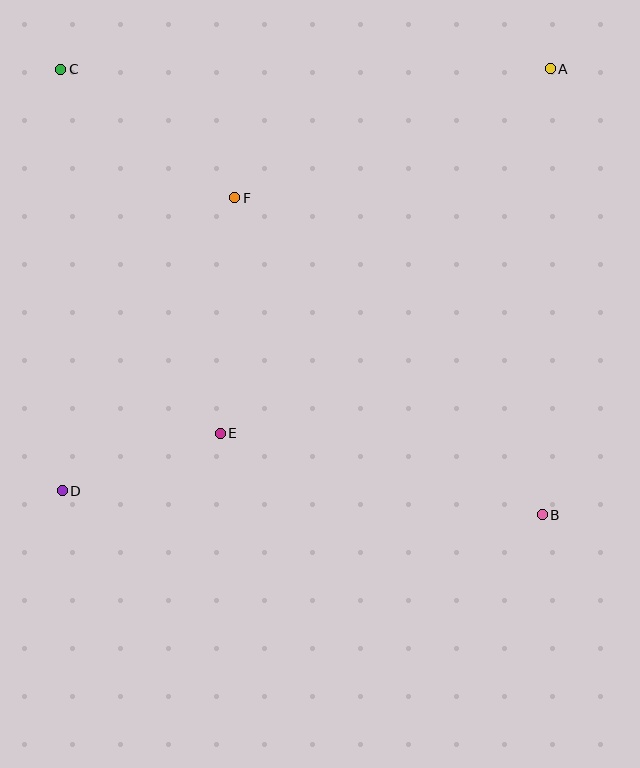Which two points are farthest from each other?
Points B and C are farthest from each other.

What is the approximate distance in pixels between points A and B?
The distance between A and B is approximately 446 pixels.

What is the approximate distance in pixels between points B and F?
The distance between B and F is approximately 442 pixels.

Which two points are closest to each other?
Points D and E are closest to each other.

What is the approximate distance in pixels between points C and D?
The distance between C and D is approximately 421 pixels.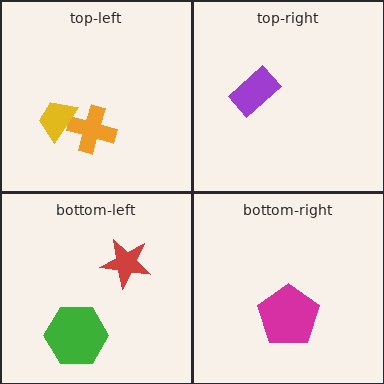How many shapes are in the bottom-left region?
2.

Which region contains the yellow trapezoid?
The top-left region.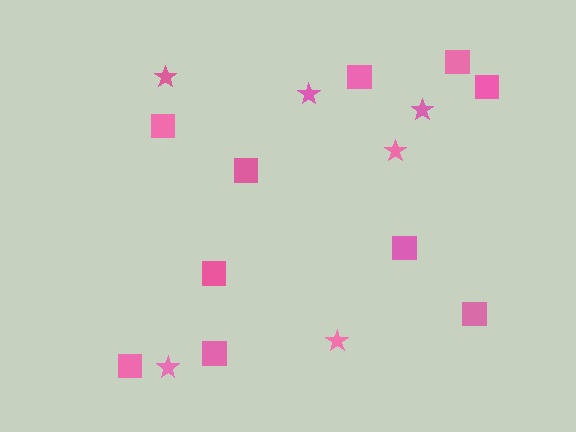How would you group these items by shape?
There are 2 groups: one group of stars (6) and one group of squares (10).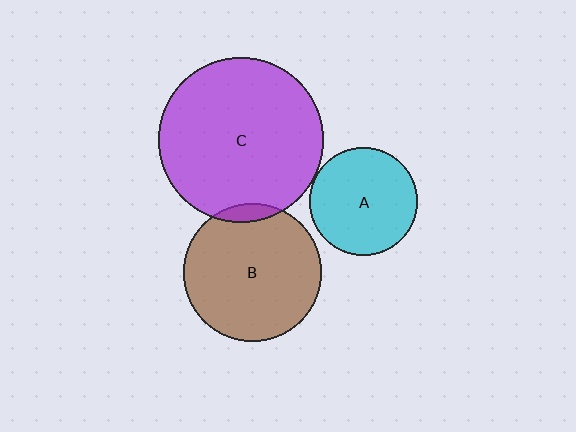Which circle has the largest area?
Circle C (purple).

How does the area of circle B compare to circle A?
Approximately 1.6 times.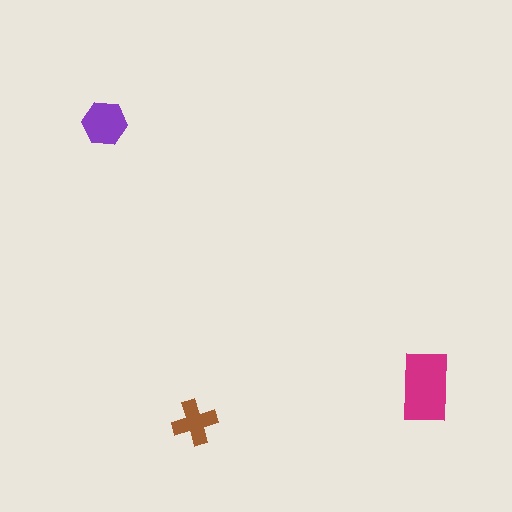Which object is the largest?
The magenta rectangle.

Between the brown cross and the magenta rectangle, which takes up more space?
The magenta rectangle.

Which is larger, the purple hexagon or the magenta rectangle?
The magenta rectangle.